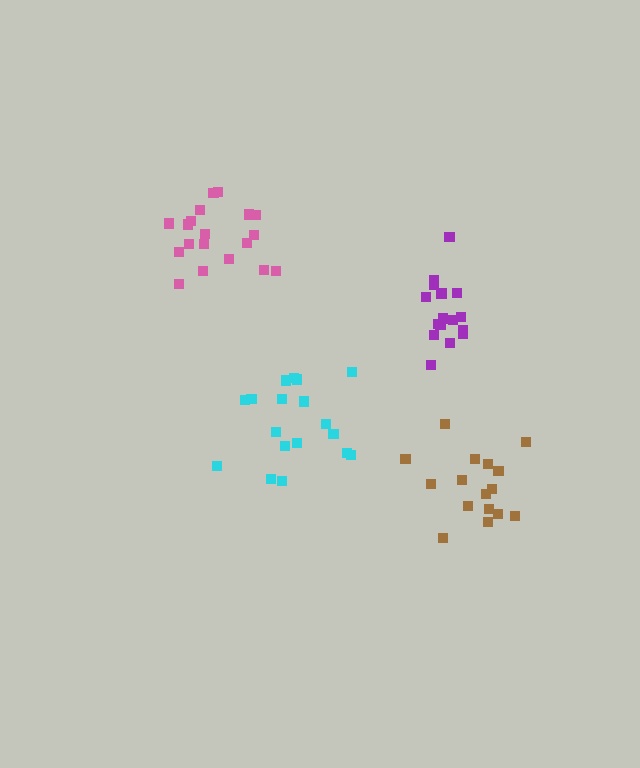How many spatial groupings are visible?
There are 4 spatial groupings.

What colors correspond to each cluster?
The clusters are colored: brown, pink, cyan, purple.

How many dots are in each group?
Group 1: 16 dots, Group 2: 19 dots, Group 3: 18 dots, Group 4: 16 dots (69 total).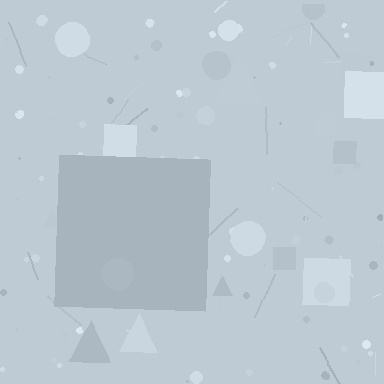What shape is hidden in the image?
A square is hidden in the image.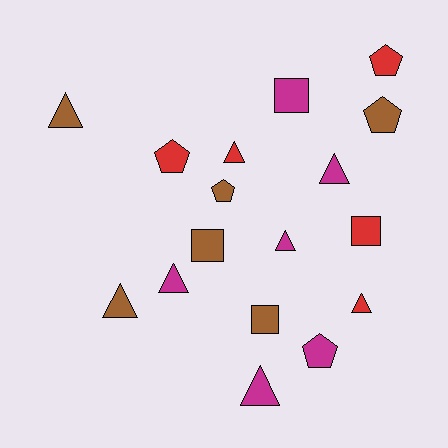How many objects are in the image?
There are 17 objects.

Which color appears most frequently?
Magenta, with 6 objects.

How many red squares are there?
There is 1 red square.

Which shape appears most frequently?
Triangle, with 8 objects.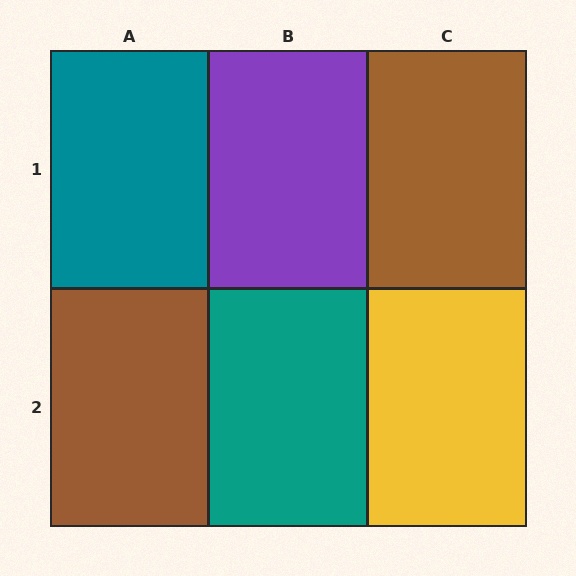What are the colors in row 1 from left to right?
Teal, purple, brown.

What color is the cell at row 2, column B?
Teal.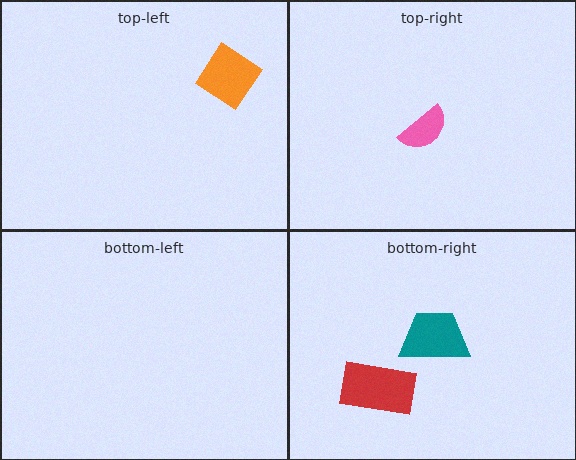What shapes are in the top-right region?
The pink semicircle.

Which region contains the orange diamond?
The top-left region.